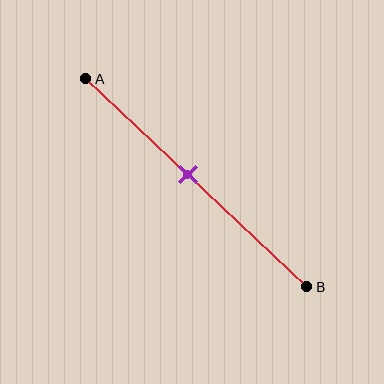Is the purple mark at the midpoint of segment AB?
No, the mark is at about 45% from A, not at the 50% midpoint.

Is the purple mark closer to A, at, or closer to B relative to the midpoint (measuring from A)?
The purple mark is closer to point A than the midpoint of segment AB.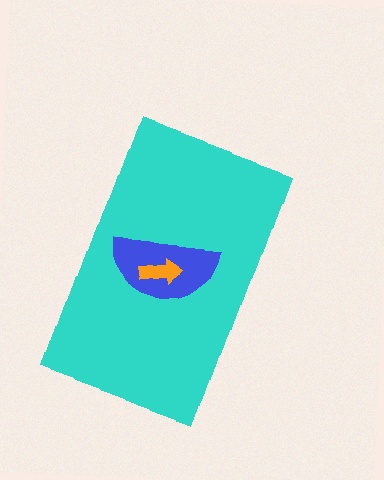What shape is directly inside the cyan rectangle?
The blue semicircle.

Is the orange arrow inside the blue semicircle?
Yes.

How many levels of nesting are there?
3.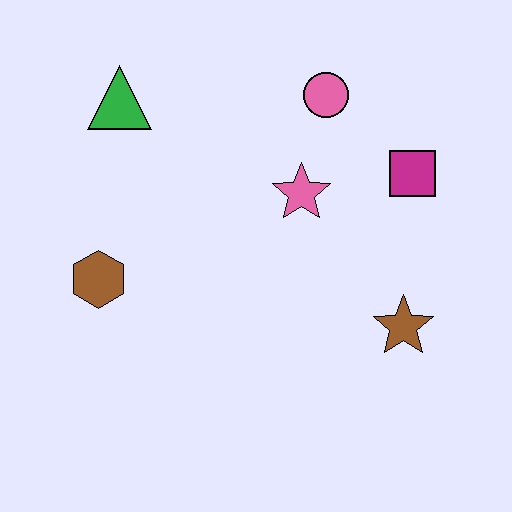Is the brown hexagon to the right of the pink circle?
No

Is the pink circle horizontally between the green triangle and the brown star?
Yes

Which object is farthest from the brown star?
The green triangle is farthest from the brown star.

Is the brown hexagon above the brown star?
Yes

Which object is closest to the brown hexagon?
The green triangle is closest to the brown hexagon.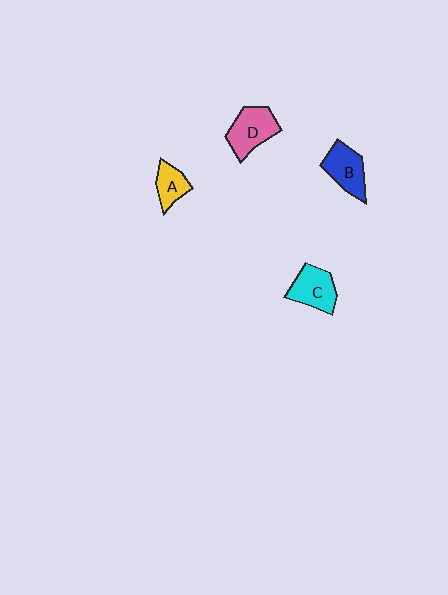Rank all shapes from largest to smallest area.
From largest to smallest: D (pink), B (blue), C (cyan), A (yellow).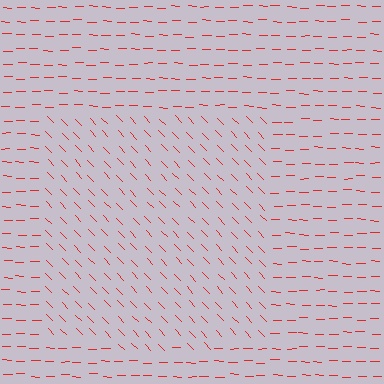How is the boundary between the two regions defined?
The boundary is defined purely by a change in line orientation (approximately 45 degrees difference). All lines are the same color and thickness.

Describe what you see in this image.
The image is filled with small red line segments. A rectangle region in the image has lines oriented differently from the surrounding lines, creating a visible texture boundary.